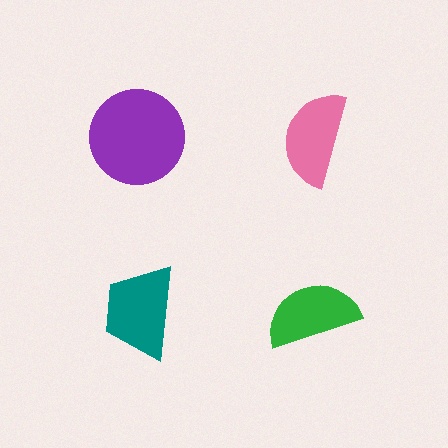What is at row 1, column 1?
A purple circle.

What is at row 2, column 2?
A green semicircle.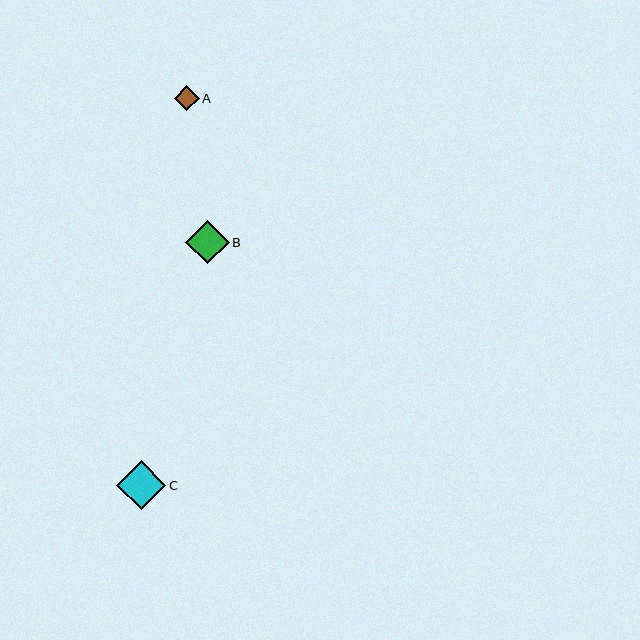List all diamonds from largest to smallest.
From largest to smallest: C, B, A.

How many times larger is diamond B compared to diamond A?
Diamond B is approximately 1.8 times the size of diamond A.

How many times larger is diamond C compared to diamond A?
Diamond C is approximately 2.0 times the size of diamond A.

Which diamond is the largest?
Diamond C is the largest with a size of approximately 49 pixels.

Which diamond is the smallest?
Diamond A is the smallest with a size of approximately 25 pixels.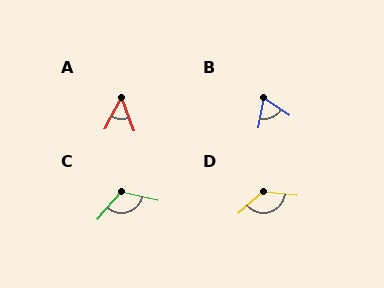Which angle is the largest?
D, at approximately 134 degrees.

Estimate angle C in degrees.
Approximately 118 degrees.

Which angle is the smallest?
A, at approximately 48 degrees.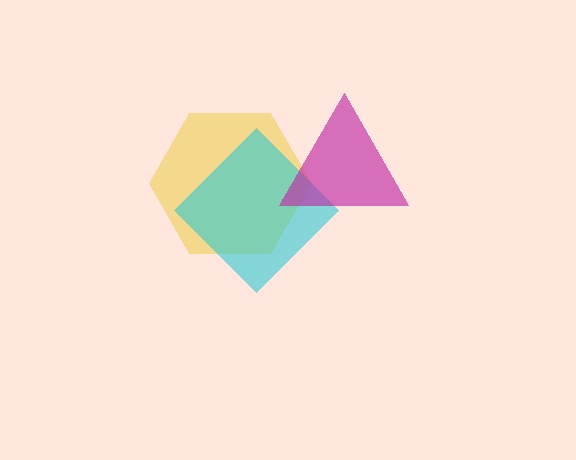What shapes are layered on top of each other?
The layered shapes are: a yellow hexagon, a cyan diamond, a magenta triangle.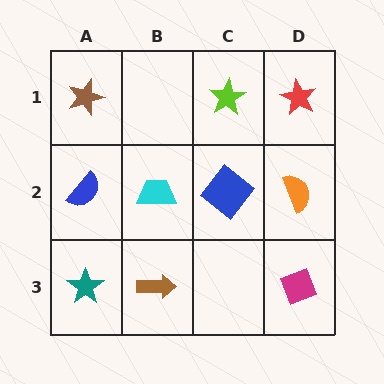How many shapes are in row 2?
4 shapes.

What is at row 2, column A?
A blue semicircle.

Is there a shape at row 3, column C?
No, that cell is empty.